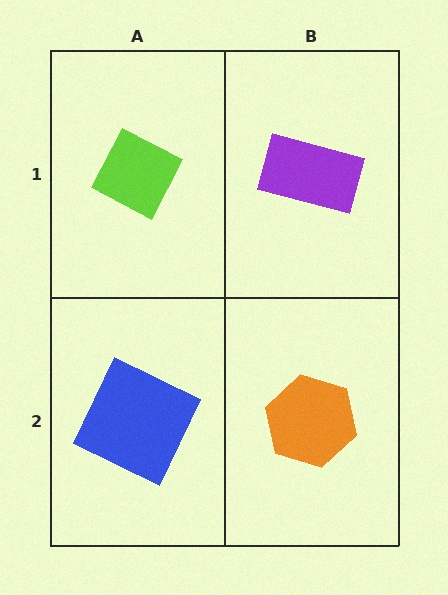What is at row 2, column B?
An orange hexagon.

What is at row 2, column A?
A blue square.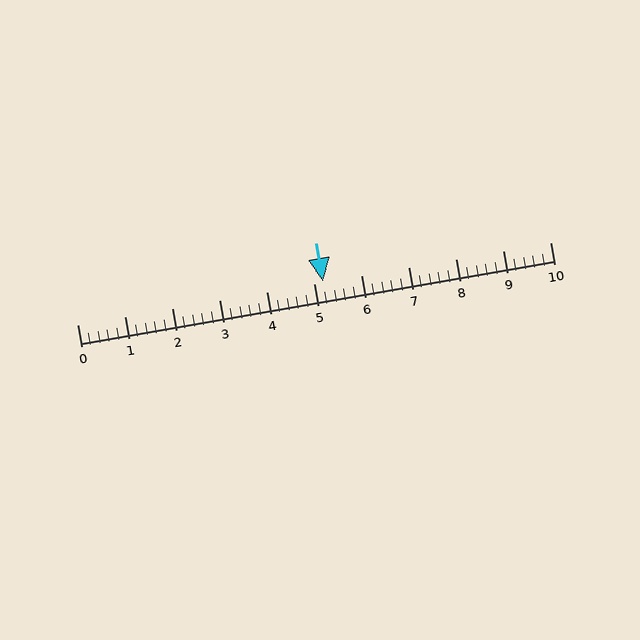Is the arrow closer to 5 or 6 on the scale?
The arrow is closer to 5.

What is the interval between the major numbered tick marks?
The major tick marks are spaced 1 units apart.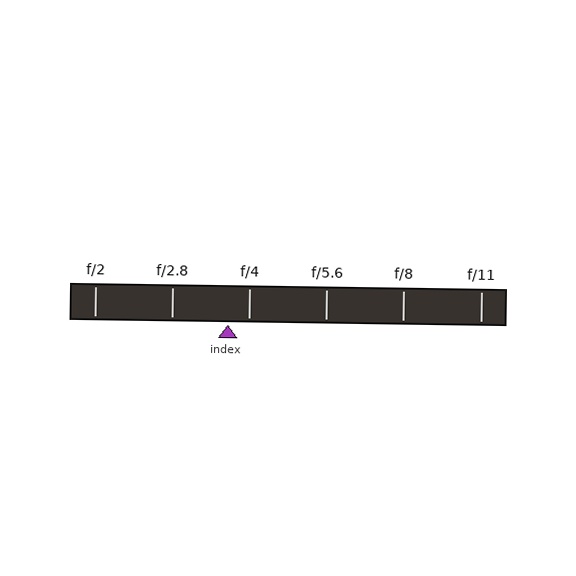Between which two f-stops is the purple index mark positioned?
The index mark is between f/2.8 and f/4.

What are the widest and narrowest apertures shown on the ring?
The widest aperture shown is f/2 and the narrowest is f/11.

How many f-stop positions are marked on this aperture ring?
There are 6 f-stop positions marked.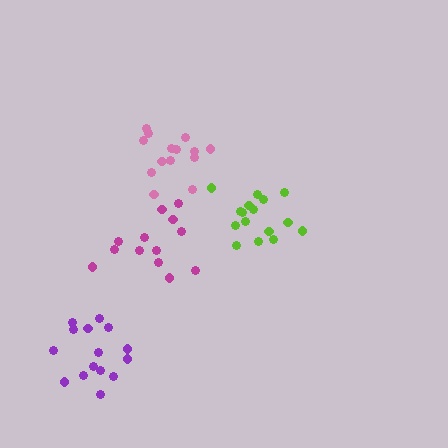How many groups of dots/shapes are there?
There are 4 groups.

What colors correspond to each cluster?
The clusters are colored: lime, pink, magenta, purple.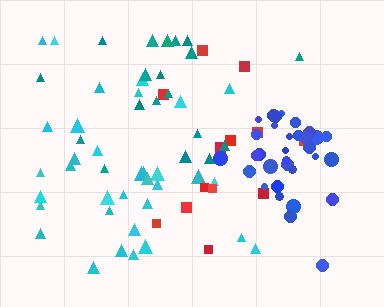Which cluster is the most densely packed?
Blue.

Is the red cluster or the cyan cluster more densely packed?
Cyan.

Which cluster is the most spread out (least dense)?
Teal.